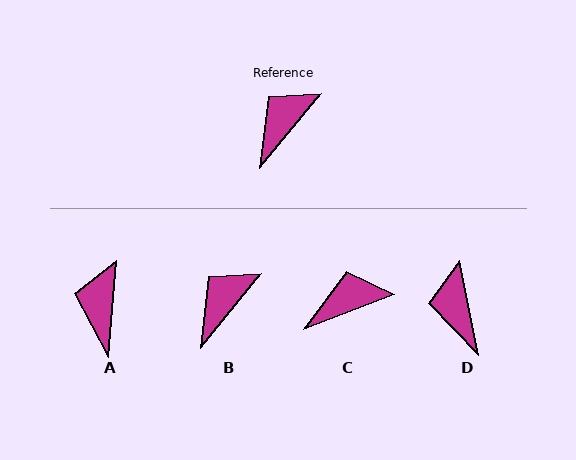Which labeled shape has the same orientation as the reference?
B.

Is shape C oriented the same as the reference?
No, it is off by about 29 degrees.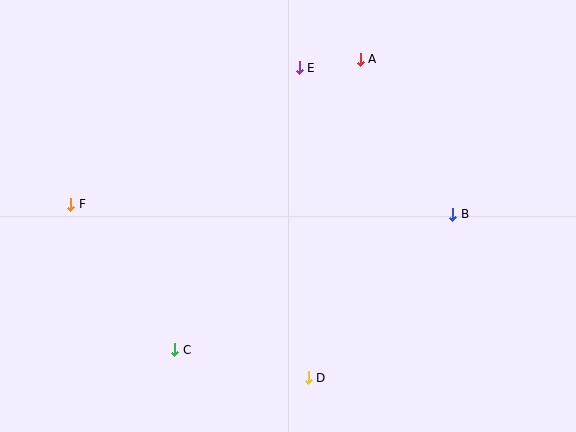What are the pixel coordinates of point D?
Point D is at (308, 378).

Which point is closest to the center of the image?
Point E at (299, 68) is closest to the center.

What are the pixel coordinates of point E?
Point E is at (299, 68).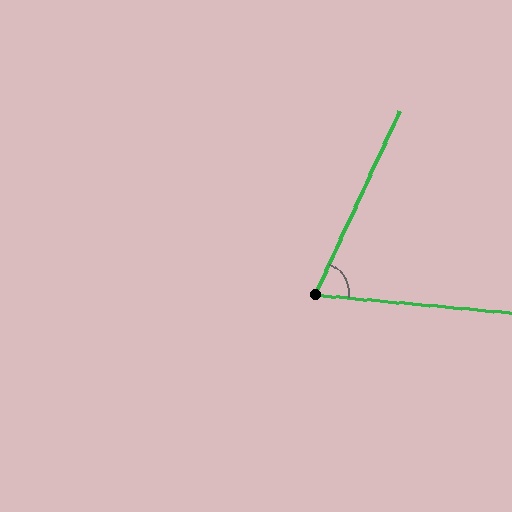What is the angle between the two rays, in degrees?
Approximately 71 degrees.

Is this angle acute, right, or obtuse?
It is acute.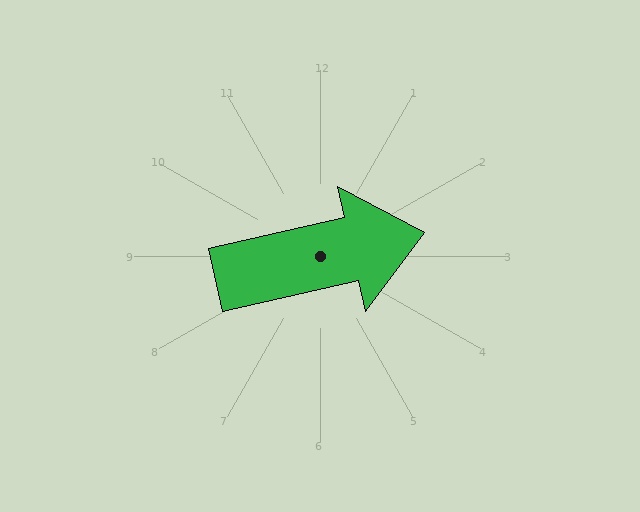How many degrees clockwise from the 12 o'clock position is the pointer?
Approximately 77 degrees.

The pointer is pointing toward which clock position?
Roughly 3 o'clock.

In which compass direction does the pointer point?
East.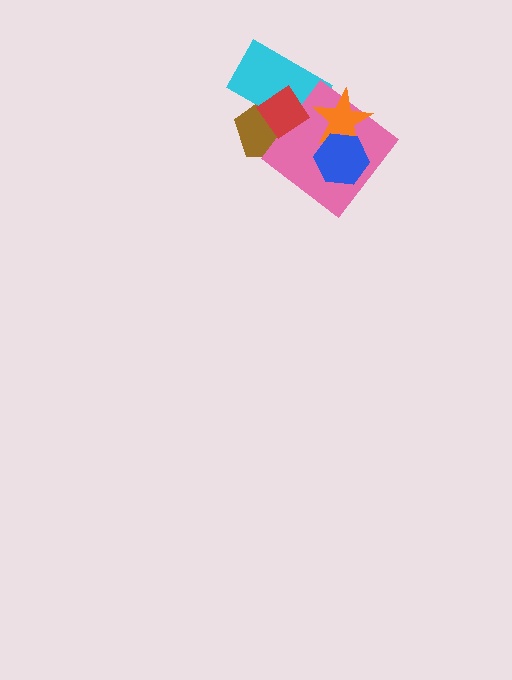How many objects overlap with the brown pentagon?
3 objects overlap with the brown pentagon.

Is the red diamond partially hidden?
No, no other shape covers it.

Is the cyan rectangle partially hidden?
Yes, it is partially covered by another shape.